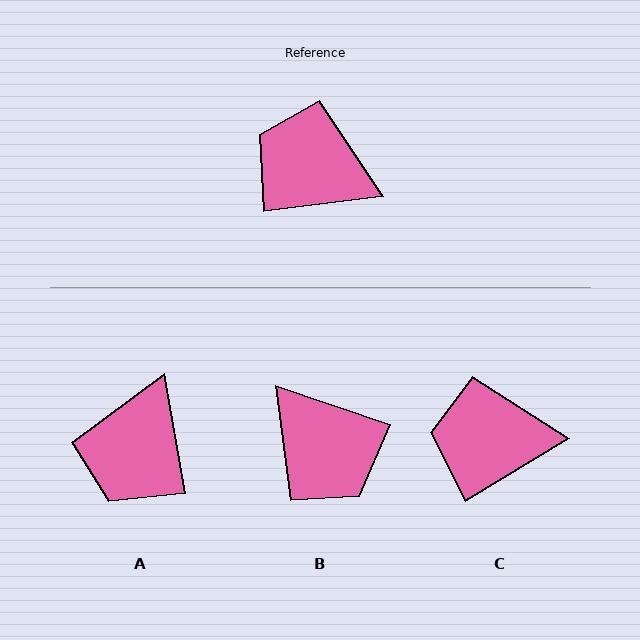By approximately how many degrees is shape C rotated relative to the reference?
Approximately 24 degrees counter-clockwise.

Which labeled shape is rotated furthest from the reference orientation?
B, about 154 degrees away.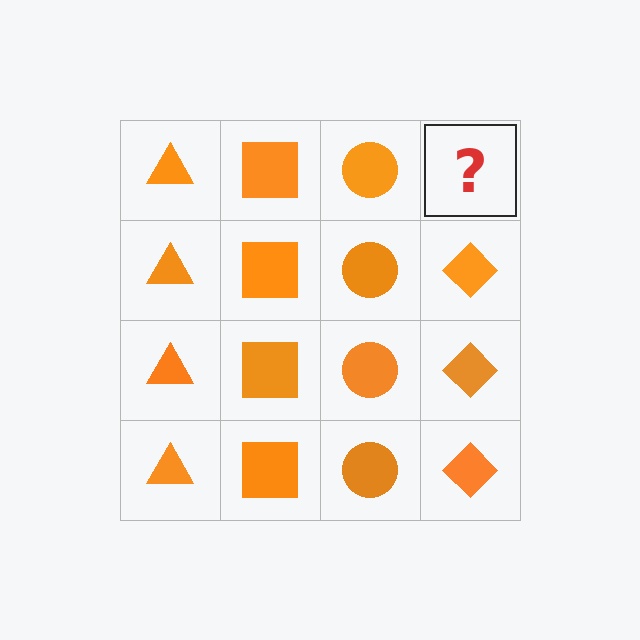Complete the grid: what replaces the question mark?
The question mark should be replaced with an orange diamond.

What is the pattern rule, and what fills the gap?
The rule is that each column has a consistent shape. The gap should be filled with an orange diamond.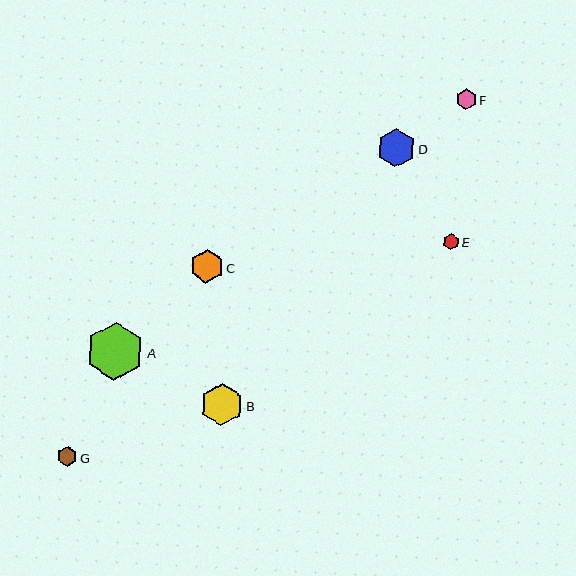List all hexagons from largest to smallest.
From largest to smallest: A, B, D, C, F, G, E.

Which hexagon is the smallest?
Hexagon E is the smallest with a size of approximately 16 pixels.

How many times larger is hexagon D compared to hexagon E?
Hexagon D is approximately 2.5 times the size of hexagon E.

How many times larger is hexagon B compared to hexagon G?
Hexagon B is approximately 2.1 times the size of hexagon G.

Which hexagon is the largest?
Hexagon A is the largest with a size of approximately 58 pixels.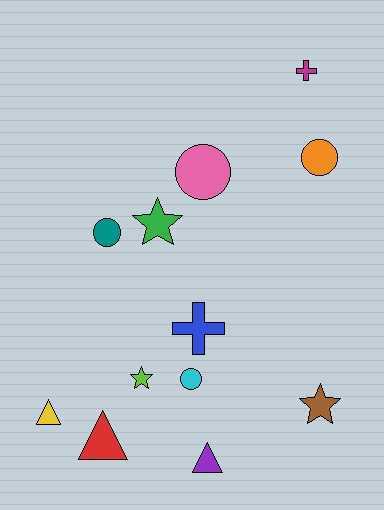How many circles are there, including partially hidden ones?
There are 4 circles.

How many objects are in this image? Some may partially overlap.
There are 12 objects.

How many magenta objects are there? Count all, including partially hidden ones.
There is 1 magenta object.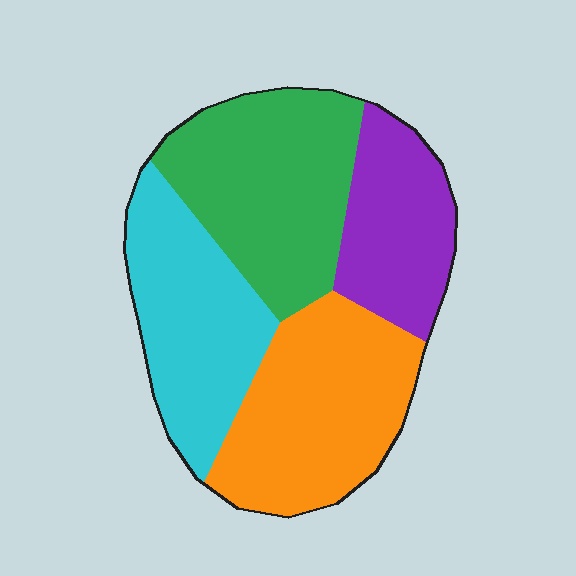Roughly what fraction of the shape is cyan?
Cyan takes up about one quarter (1/4) of the shape.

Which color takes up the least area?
Purple, at roughly 20%.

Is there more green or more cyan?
Green.